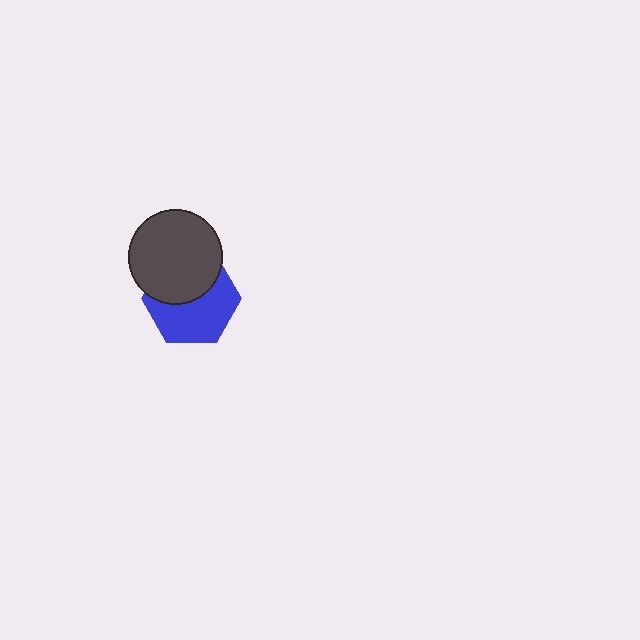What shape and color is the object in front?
The object in front is a dark gray circle.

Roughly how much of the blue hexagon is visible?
About half of it is visible (roughly 57%).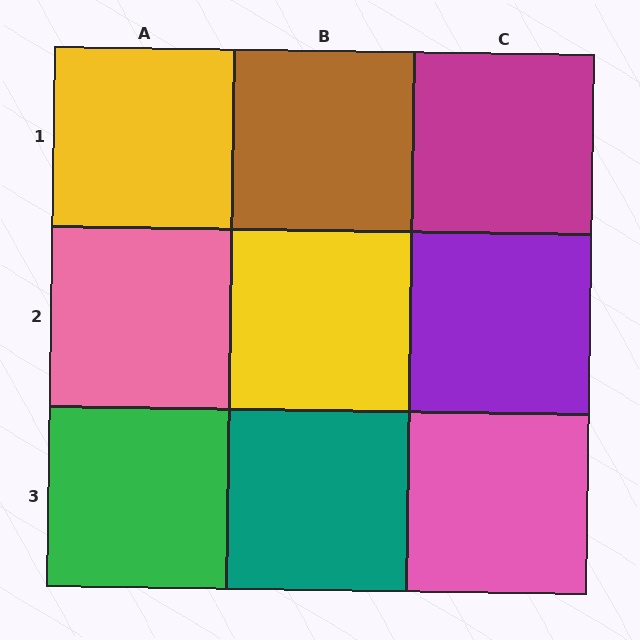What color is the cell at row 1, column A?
Yellow.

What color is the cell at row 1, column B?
Brown.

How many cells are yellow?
2 cells are yellow.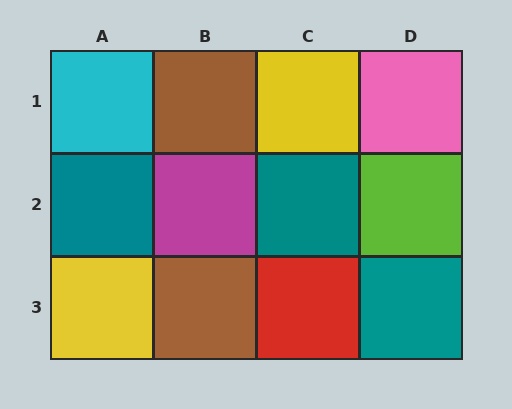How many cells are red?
1 cell is red.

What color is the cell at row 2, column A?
Teal.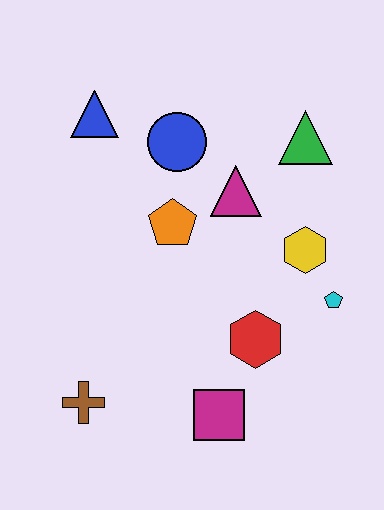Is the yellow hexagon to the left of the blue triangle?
No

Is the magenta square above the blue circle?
No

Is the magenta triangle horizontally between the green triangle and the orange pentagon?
Yes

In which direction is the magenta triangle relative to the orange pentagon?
The magenta triangle is to the right of the orange pentagon.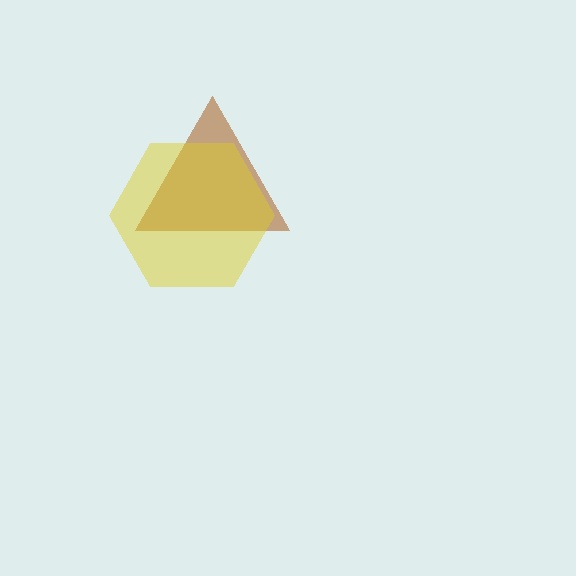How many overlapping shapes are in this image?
There are 2 overlapping shapes in the image.